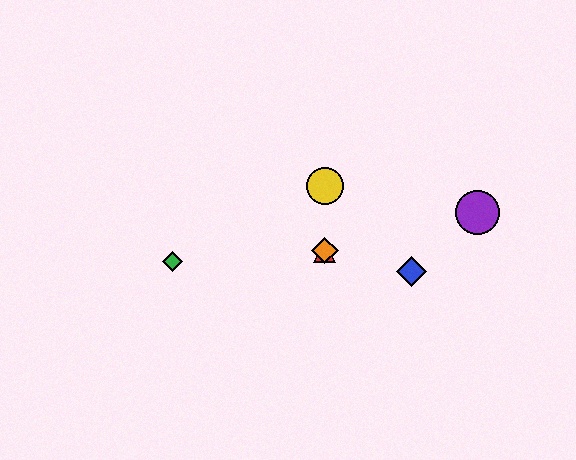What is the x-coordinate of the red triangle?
The red triangle is at x≈325.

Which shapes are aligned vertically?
The red triangle, the yellow circle, the orange diamond are aligned vertically.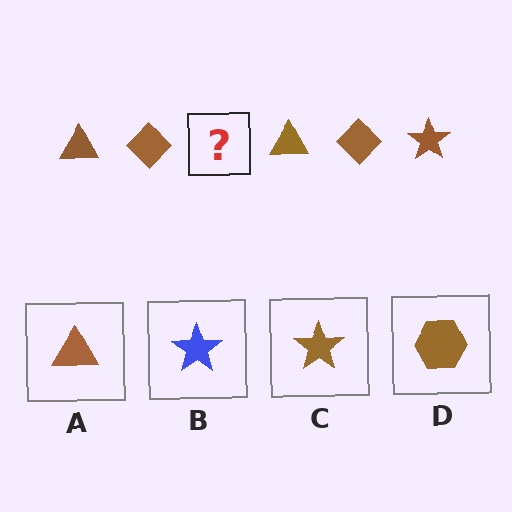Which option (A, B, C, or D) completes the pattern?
C.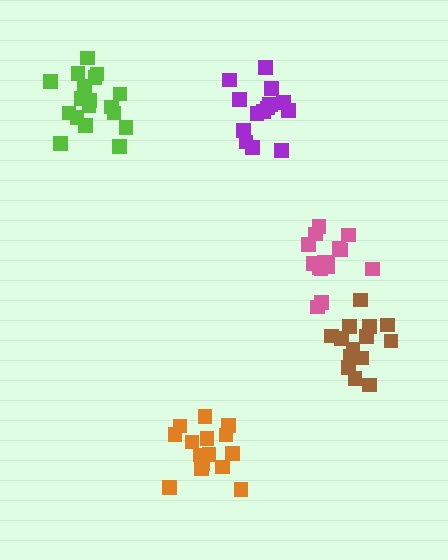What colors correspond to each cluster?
The clusters are colored: orange, purple, lime, brown, pink.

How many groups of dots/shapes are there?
There are 5 groups.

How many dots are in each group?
Group 1: 15 dots, Group 2: 16 dots, Group 3: 18 dots, Group 4: 14 dots, Group 5: 16 dots (79 total).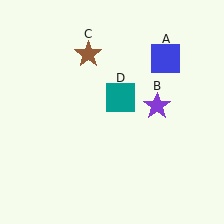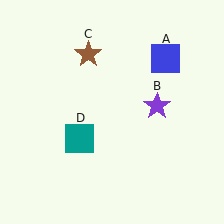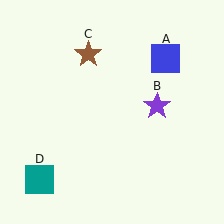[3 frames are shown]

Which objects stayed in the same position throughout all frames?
Blue square (object A) and purple star (object B) and brown star (object C) remained stationary.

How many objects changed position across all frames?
1 object changed position: teal square (object D).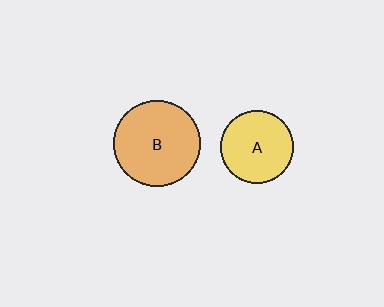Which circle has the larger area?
Circle B (orange).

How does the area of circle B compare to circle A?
Approximately 1.4 times.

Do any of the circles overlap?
No, none of the circles overlap.